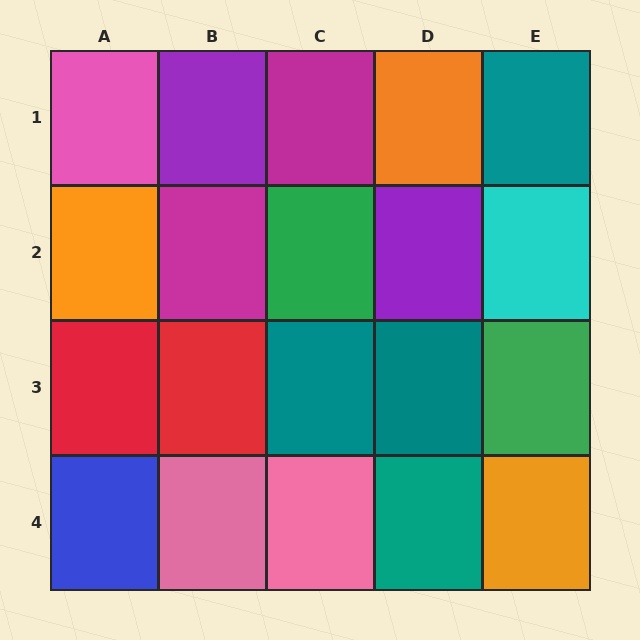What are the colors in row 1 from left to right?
Pink, purple, magenta, orange, teal.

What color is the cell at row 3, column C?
Teal.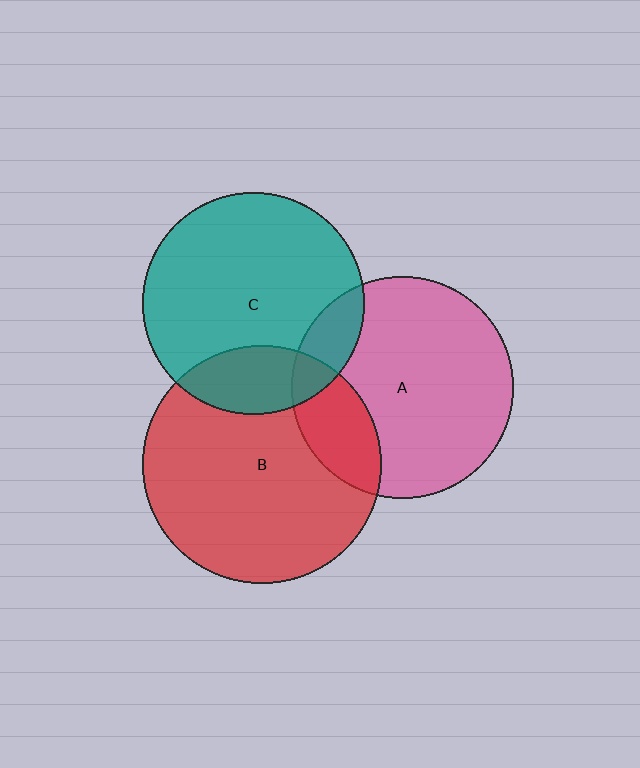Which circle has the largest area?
Circle B (red).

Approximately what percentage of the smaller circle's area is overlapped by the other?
Approximately 20%.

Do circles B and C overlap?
Yes.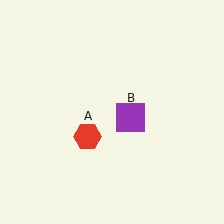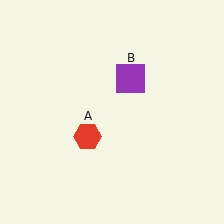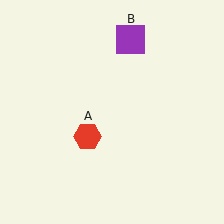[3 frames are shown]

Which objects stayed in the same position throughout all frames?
Red hexagon (object A) remained stationary.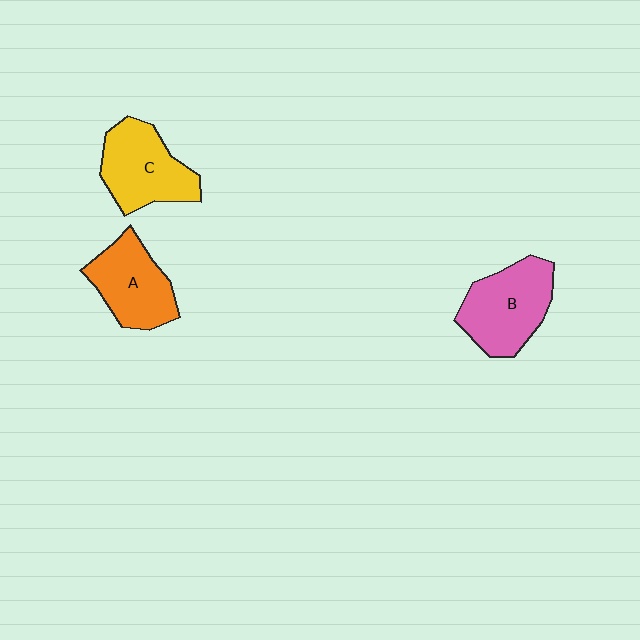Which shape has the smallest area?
Shape A (orange).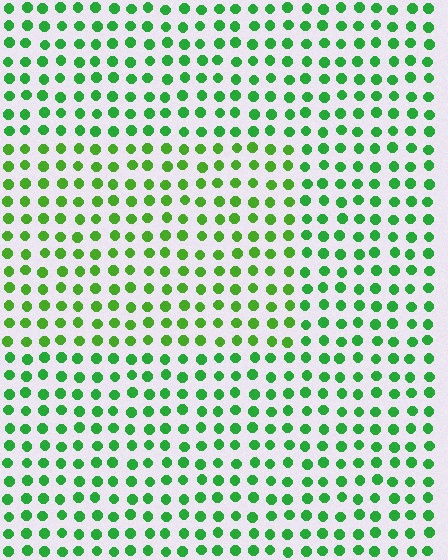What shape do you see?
I see a rectangle.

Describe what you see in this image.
The image is filled with small green elements in a uniform arrangement. A rectangle-shaped region is visible where the elements are tinted to a slightly different hue, forming a subtle color boundary.